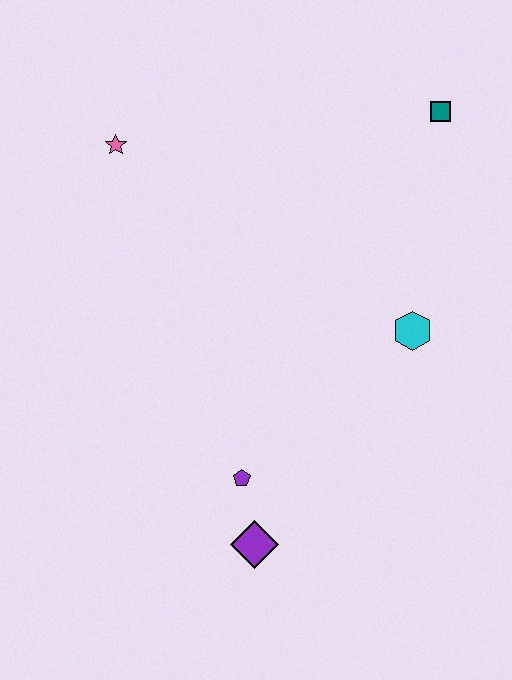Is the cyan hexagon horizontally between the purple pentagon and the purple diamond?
No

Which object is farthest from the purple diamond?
The teal square is farthest from the purple diamond.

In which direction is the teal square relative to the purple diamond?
The teal square is above the purple diamond.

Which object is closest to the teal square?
The cyan hexagon is closest to the teal square.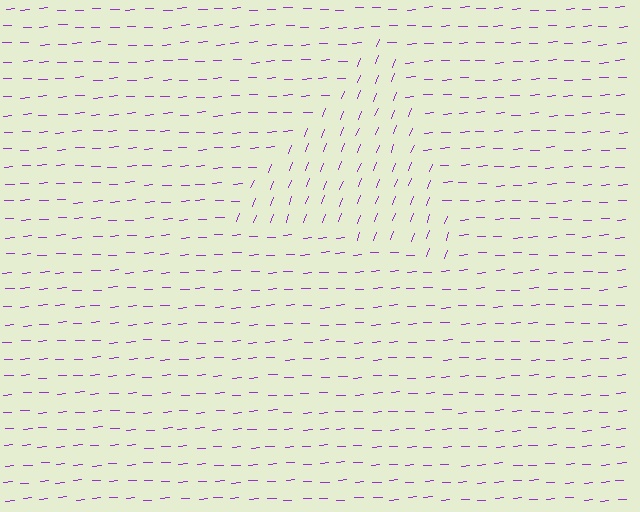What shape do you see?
I see a triangle.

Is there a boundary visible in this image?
Yes, there is a texture boundary formed by a change in line orientation.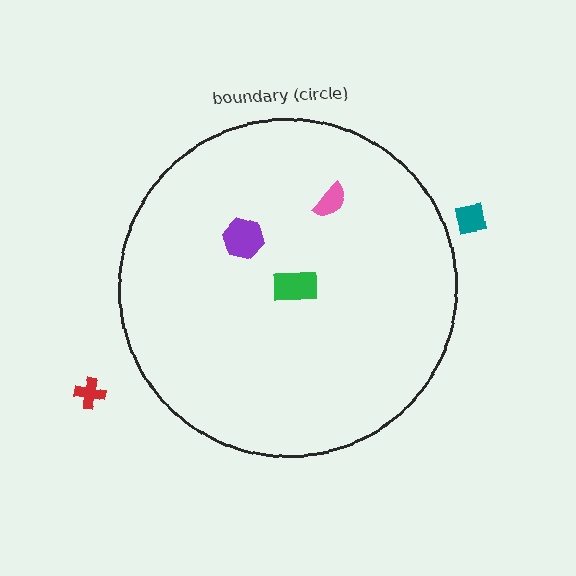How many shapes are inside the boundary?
3 inside, 2 outside.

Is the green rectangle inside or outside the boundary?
Inside.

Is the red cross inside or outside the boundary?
Outside.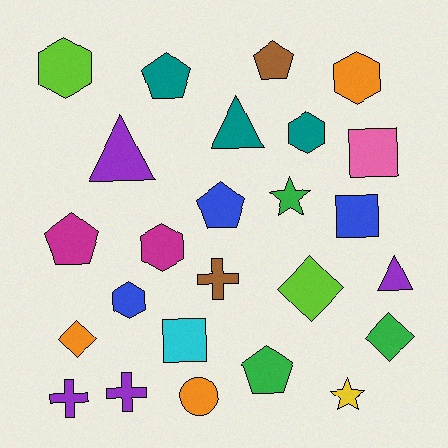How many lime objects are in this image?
There are 2 lime objects.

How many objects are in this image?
There are 25 objects.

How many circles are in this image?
There is 1 circle.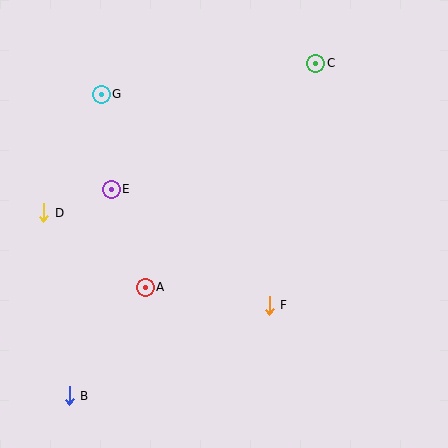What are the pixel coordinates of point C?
Point C is at (316, 64).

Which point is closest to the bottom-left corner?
Point B is closest to the bottom-left corner.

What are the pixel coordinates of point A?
Point A is at (145, 287).